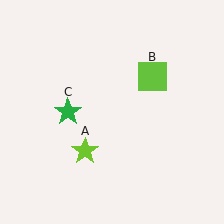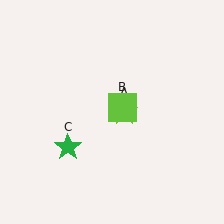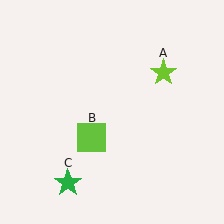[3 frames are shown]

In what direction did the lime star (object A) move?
The lime star (object A) moved up and to the right.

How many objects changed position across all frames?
3 objects changed position: lime star (object A), lime square (object B), green star (object C).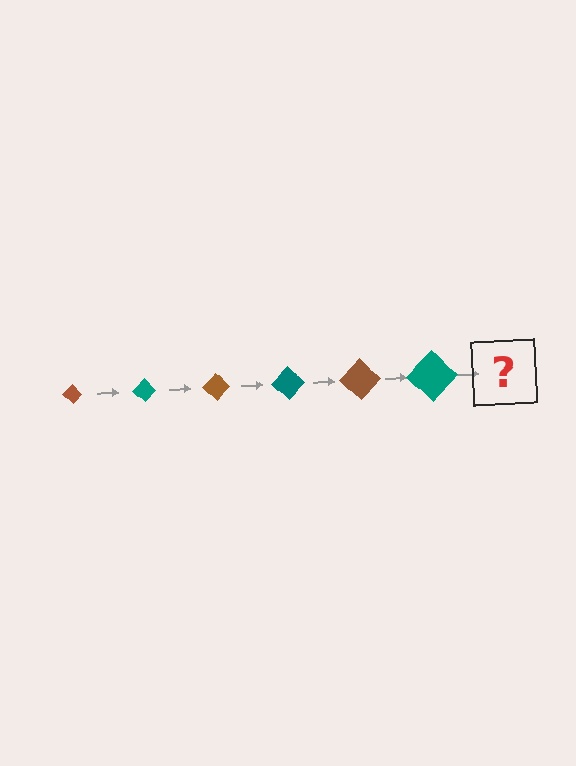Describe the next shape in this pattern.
It should be a brown diamond, larger than the previous one.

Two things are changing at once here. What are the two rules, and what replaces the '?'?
The two rules are that the diamond grows larger each step and the color cycles through brown and teal. The '?' should be a brown diamond, larger than the previous one.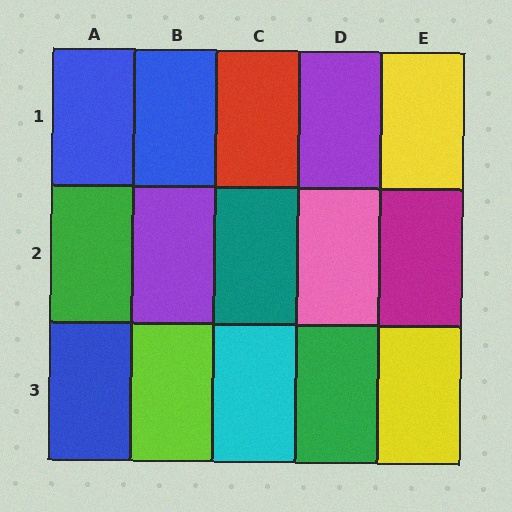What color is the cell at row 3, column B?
Lime.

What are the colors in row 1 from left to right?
Blue, blue, red, purple, yellow.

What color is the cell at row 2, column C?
Teal.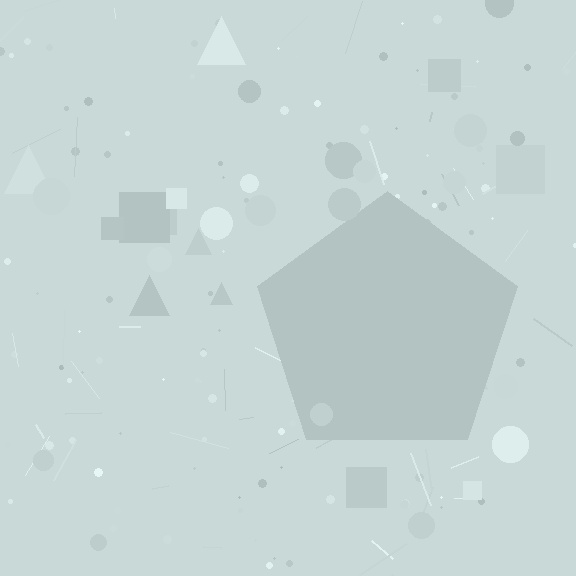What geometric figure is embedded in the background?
A pentagon is embedded in the background.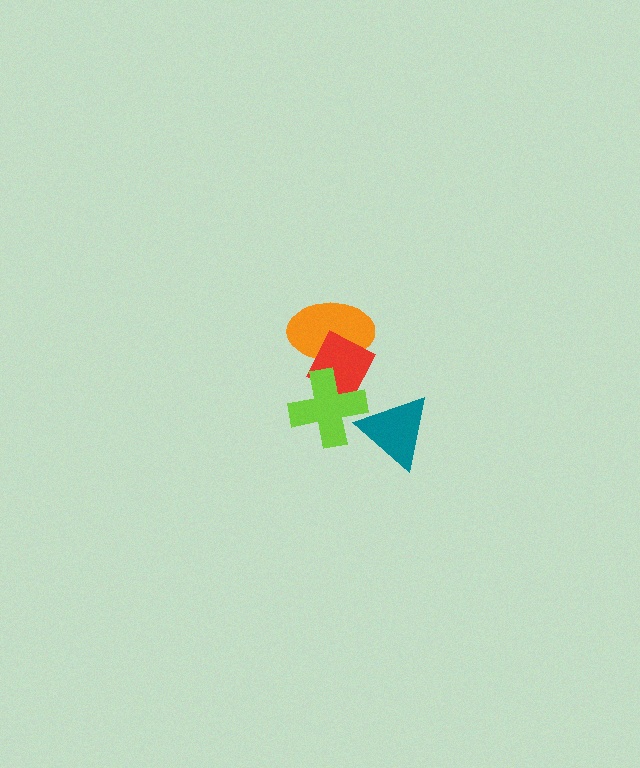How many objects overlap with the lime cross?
2 objects overlap with the lime cross.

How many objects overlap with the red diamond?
2 objects overlap with the red diamond.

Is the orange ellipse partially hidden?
Yes, it is partially covered by another shape.